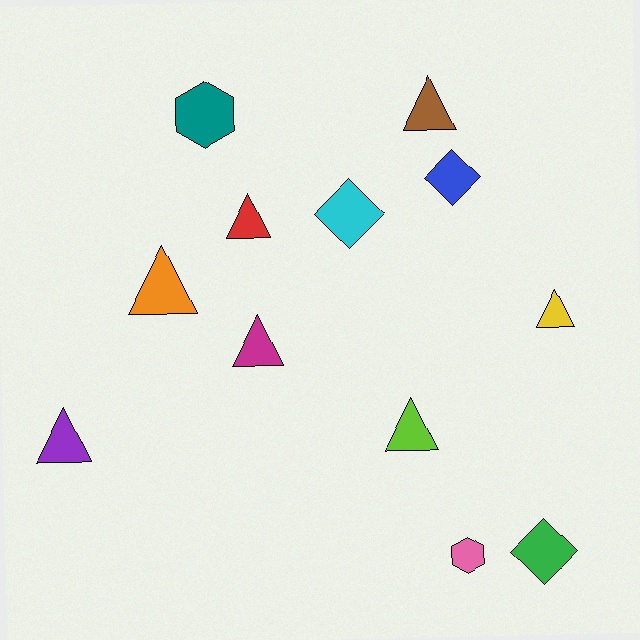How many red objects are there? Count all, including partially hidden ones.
There is 1 red object.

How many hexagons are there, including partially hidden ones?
There are 2 hexagons.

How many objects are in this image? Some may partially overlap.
There are 12 objects.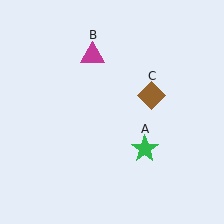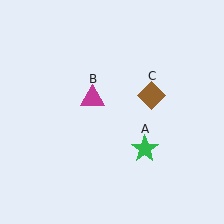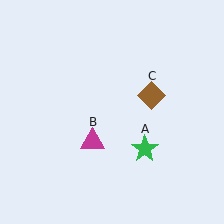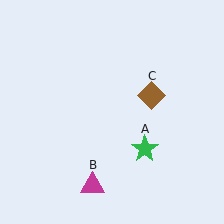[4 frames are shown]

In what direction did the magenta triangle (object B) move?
The magenta triangle (object B) moved down.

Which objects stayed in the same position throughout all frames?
Green star (object A) and brown diamond (object C) remained stationary.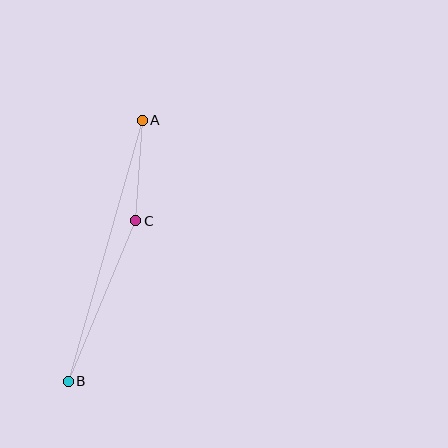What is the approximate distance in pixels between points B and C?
The distance between B and C is approximately 174 pixels.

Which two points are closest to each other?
Points A and C are closest to each other.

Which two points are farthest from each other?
Points A and B are farthest from each other.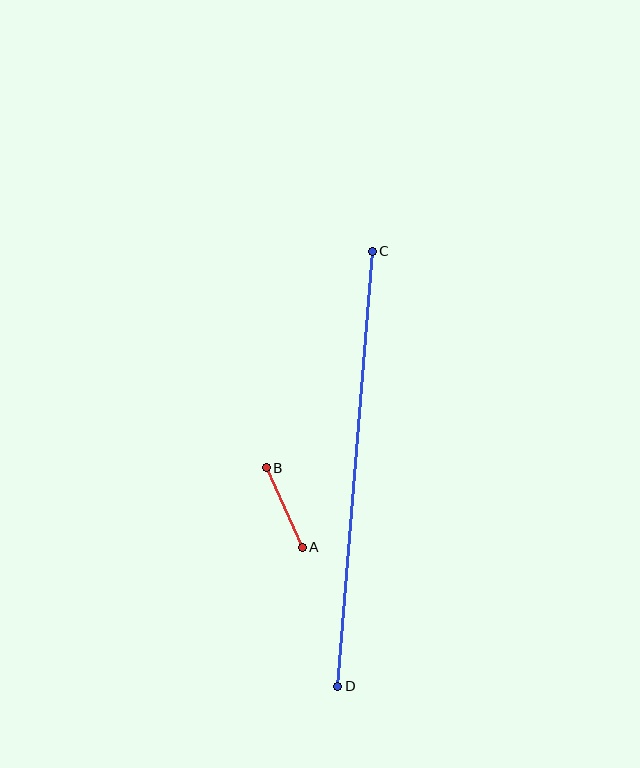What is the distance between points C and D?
The distance is approximately 436 pixels.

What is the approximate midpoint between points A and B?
The midpoint is at approximately (284, 507) pixels.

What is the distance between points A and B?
The distance is approximately 87 pixels.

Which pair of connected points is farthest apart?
Points C and D are farthest apart.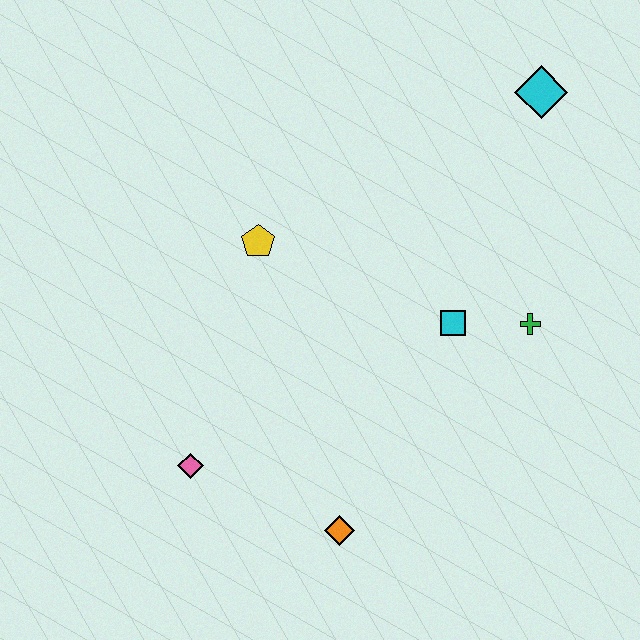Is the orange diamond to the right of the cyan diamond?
No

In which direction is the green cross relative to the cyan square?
The green cross is to the right of the cyan square.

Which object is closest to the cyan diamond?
The green cross is closest to the cyan diamond.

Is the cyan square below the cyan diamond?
Yes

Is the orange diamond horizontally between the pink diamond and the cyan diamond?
Yes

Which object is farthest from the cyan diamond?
The pink diamond is farthest from the cyan diamond.